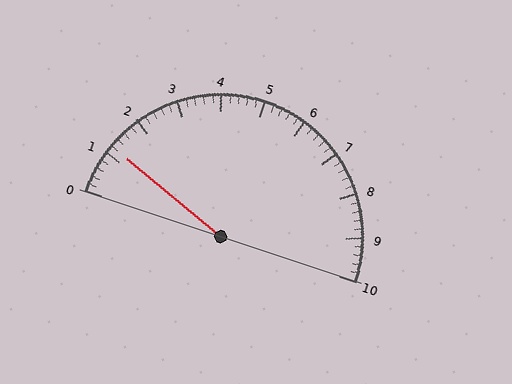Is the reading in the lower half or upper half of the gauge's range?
The reading is in the lower half of the range (0 to 10).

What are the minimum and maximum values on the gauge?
The gauge ranges from 0 to 10.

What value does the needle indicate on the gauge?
The needle indicates approximately 1.2.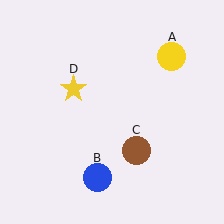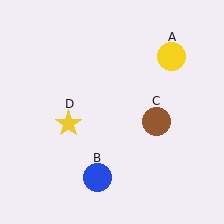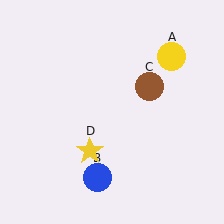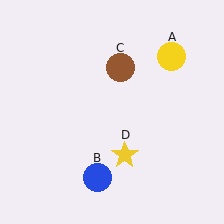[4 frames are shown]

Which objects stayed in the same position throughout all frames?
Yellow circle (object A) and blue circle (object B) remained stationary.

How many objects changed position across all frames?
2 objects changed position: brown circle (object C), yellow star (object D).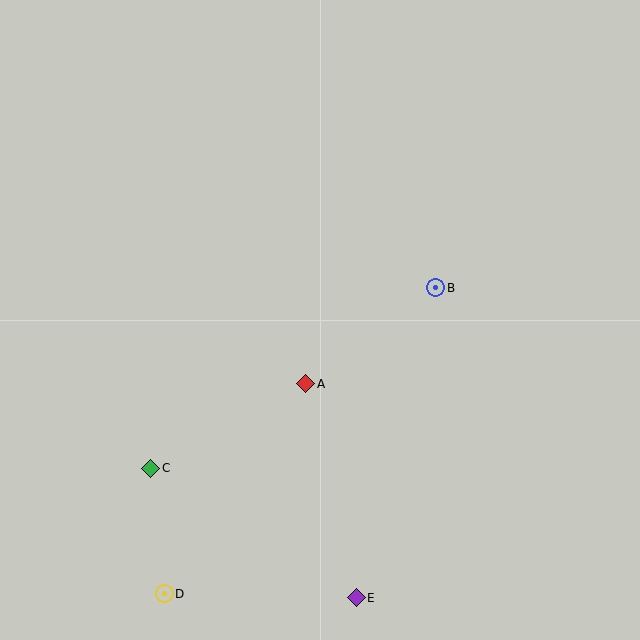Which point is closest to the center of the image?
Point A at (306, 384) is closest to the center.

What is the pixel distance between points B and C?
The distance between B and C is 338 pixels.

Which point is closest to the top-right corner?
Point B is closest to the top-right corner.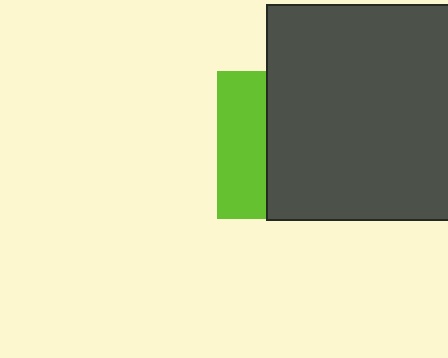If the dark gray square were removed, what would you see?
You would see the complete lime square.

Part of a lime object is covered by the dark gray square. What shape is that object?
It is a square.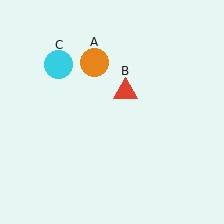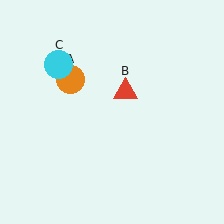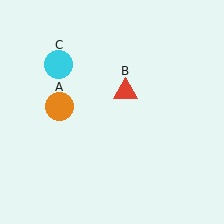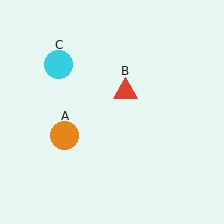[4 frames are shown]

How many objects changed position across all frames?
1 object changed position: orange circle (object A).